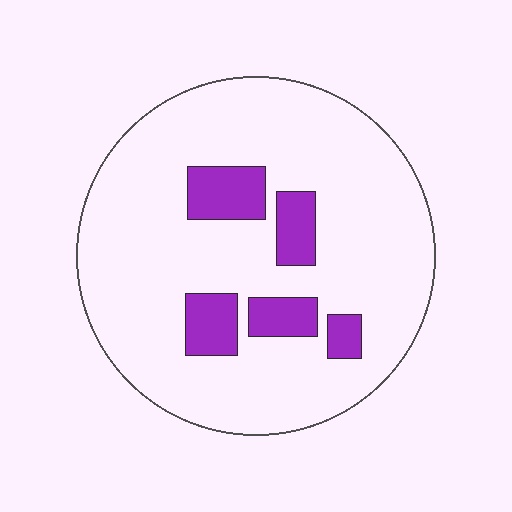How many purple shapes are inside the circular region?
5.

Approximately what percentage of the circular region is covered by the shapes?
Approximately 15%.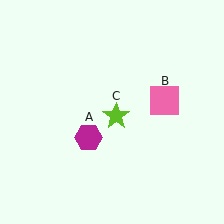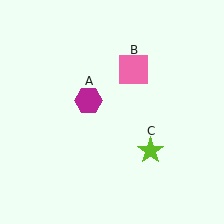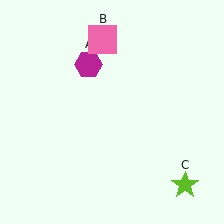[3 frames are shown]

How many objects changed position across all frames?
3 objects changed position: magenta hexagon (object A), pink square (object B), lime star (object C).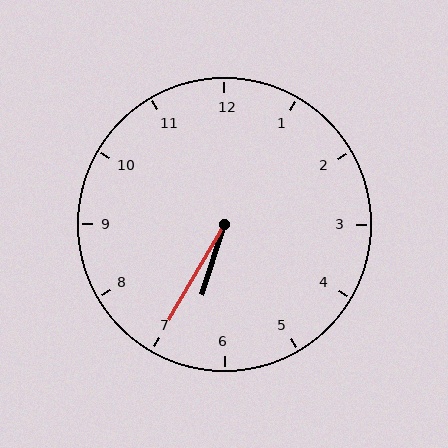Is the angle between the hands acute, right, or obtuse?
It is acute.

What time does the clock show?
6:35.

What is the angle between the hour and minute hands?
Approximately 12 degrees.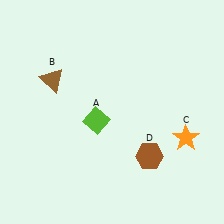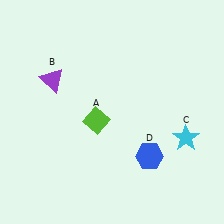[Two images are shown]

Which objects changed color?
B changed from brown to purple. C changed from orange to cyan. D changed from brown to blue.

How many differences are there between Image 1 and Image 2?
There are 3 differences between the two images.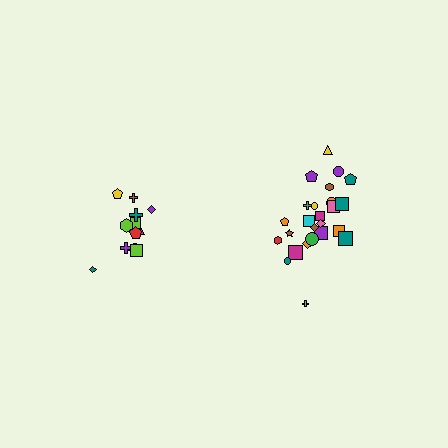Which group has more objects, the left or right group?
The right group.